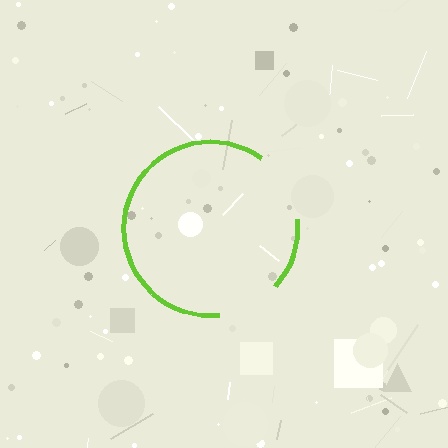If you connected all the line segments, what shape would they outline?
They would outline a circle.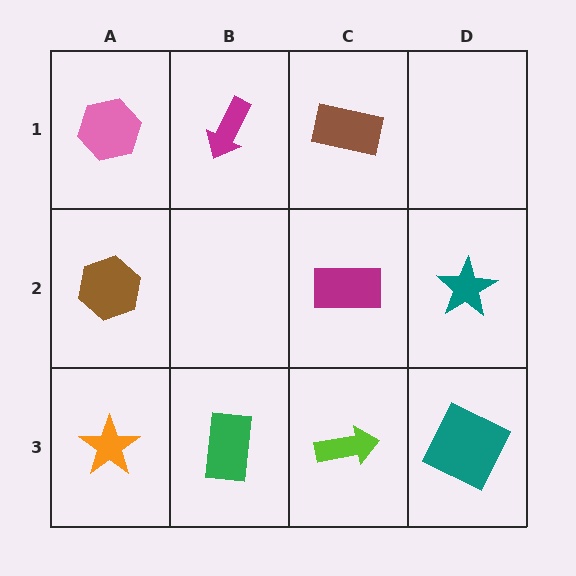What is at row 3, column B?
A green rectangle.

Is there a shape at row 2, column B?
No, that cell is empty.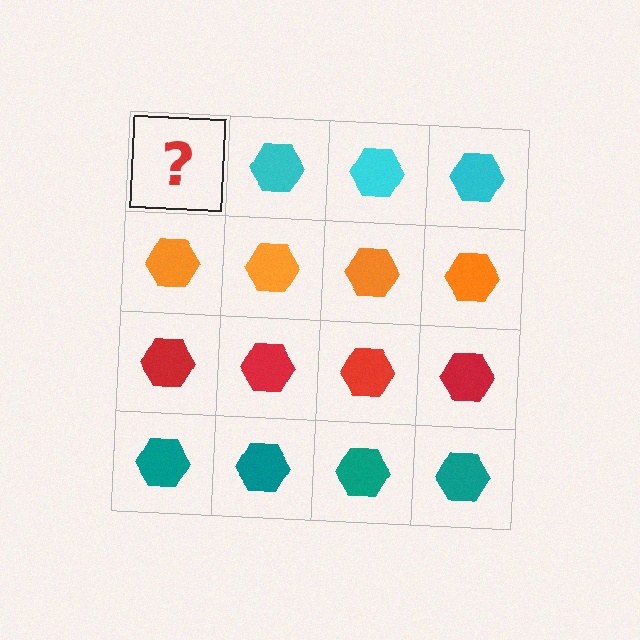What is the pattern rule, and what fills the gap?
The rule is that each row has a consistent color. The gap should be filled with a cyan hexagon.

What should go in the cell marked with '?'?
The missing cell should contain a cyan hexagon.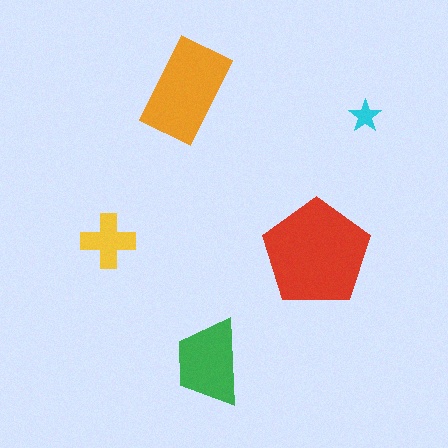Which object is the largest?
The red pentagon.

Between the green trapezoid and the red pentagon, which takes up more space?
The red pentagon.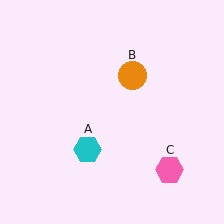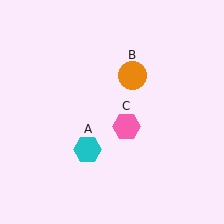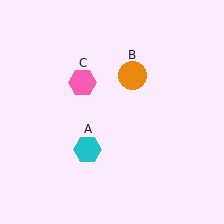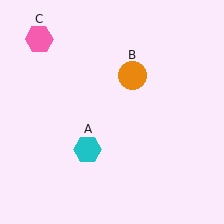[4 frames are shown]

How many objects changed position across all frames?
1 object changed position: pink hexagon (object C).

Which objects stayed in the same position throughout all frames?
Cyan hexagon (object A) and orange circle (object B) remained stationary.